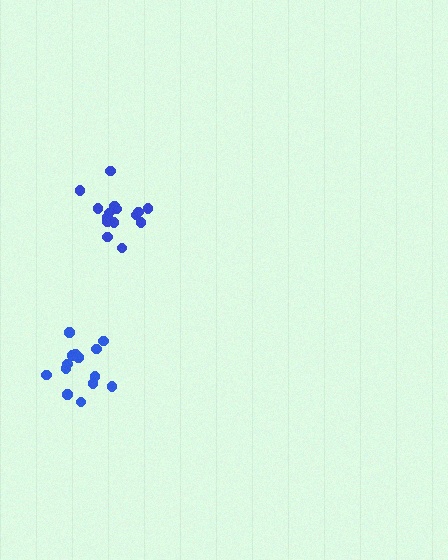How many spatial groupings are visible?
There are 2 spatial groupings.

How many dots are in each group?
Group 1: 14 dots, Group 2: 15 dots (29 total).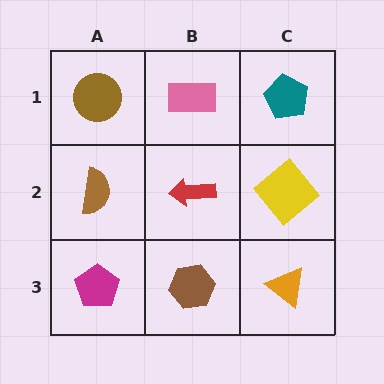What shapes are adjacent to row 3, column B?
A red arrow (row 2, column B), a magenta pentagon (row 3, column A), an orange triangle (row 3, column C).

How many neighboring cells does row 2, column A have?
3.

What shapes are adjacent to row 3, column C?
A yellow diamond (row 2, column C), a brown hexagon (row 3, column B).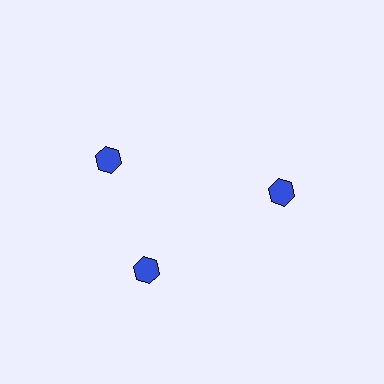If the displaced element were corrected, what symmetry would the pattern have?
It would have 3-fold rotational symmetry — the pattern would map onto itself every 120 degrees.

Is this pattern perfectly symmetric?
No. The 3 blue hexagons are arranged in a ring, but one element near the 11 o'clock position is rotated out of alignment along the ring, breaking the 3-fold rotational symmetry.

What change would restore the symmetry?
The symmetry would be restored by rotating it back into even spacing with its neighbors so that all 3 hexagons sit at equal angles and equal distance from the center.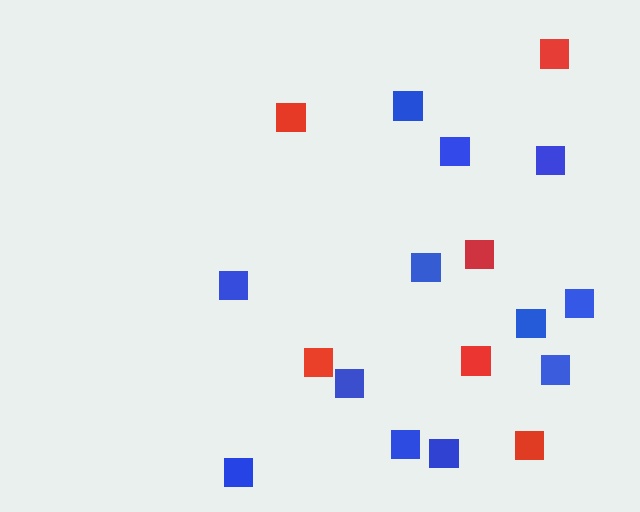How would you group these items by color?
There are 2 groups: one group of red squares (6) and one group of blue squares (12).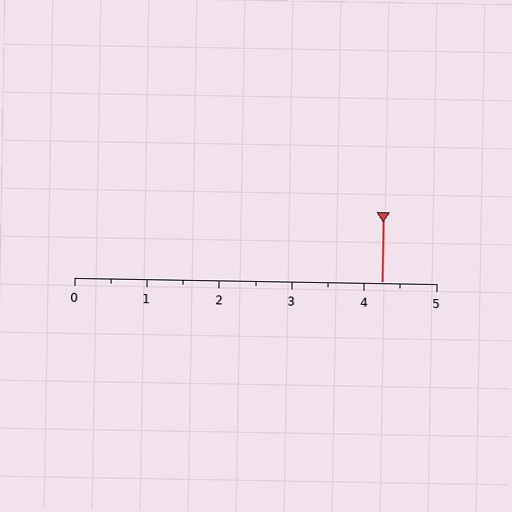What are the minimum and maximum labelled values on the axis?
The axis runs from 0 to 5.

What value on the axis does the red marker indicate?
The marker indicates approximately 4.2.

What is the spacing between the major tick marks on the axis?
The major ticks are spaced 1 apart.